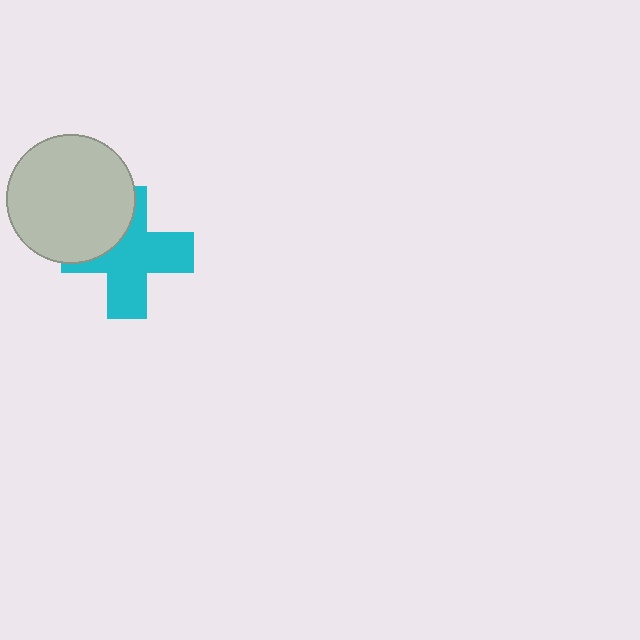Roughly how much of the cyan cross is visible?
Most of it is visible (roughly 70%).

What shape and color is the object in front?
The object in front is a light gray circle.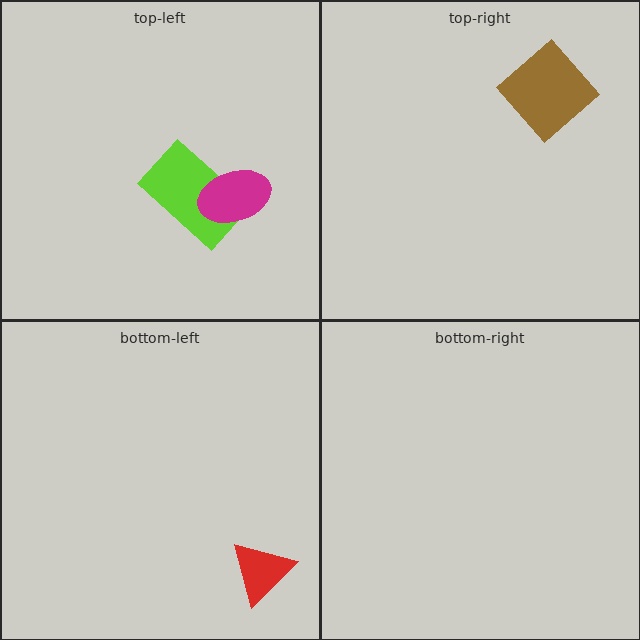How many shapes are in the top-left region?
2.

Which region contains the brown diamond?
The top-right region.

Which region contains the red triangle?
The bottom-left region.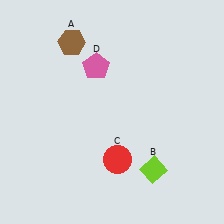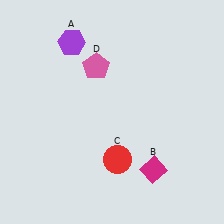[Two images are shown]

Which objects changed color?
A changed from brown to purple. B changed from lime to magenta.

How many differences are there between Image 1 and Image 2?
There are 2 differences between the two images.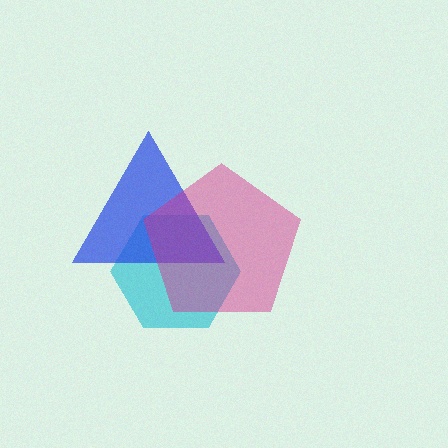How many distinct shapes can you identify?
There are 3 distinct shapes: a cyan hexagon, a blue triangle, a magenta pentagon.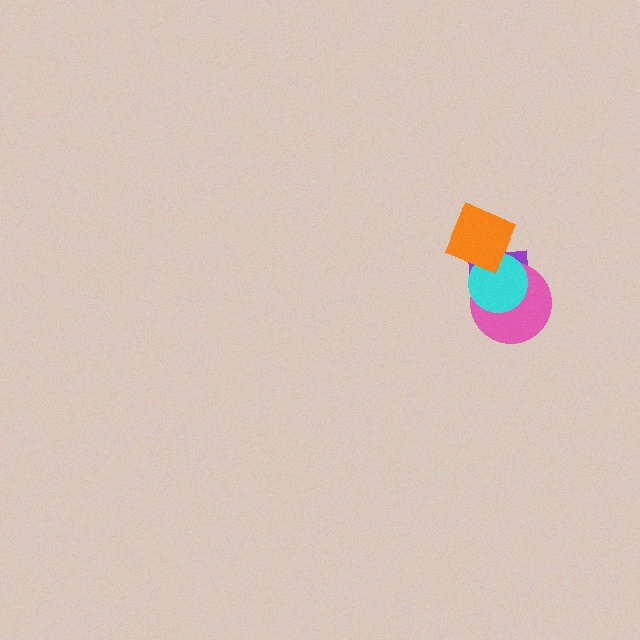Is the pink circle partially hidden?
Yes, it is partially covered by another shape.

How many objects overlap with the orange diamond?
2 objects overlap with the orange diamond.